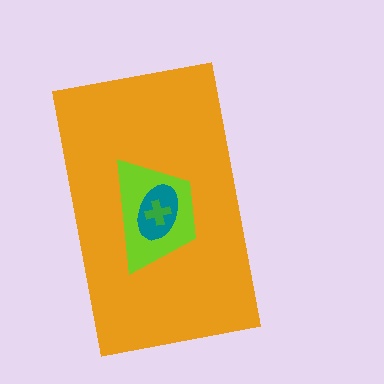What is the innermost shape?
The green cross.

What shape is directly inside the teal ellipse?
The green cross.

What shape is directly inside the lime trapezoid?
The teal ellipse.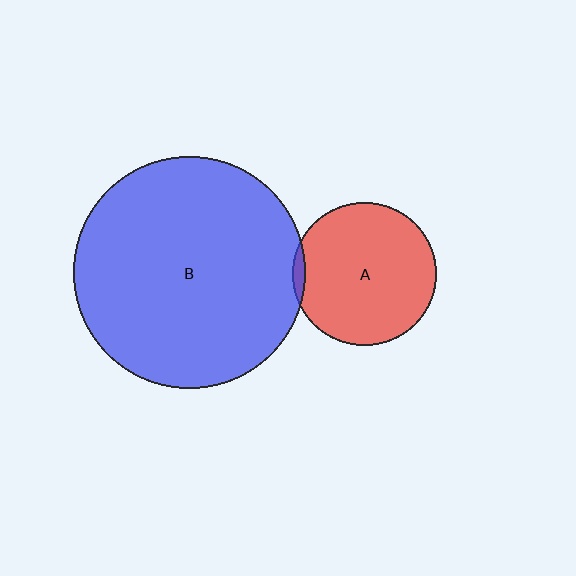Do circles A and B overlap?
Yes.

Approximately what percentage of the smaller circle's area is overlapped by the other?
Approximately 5%.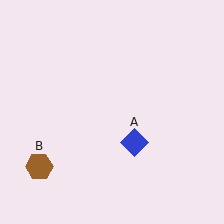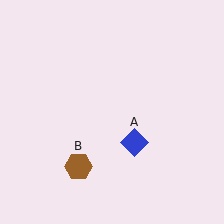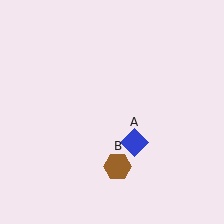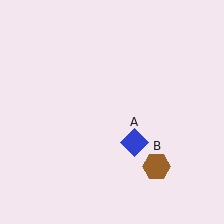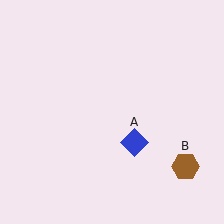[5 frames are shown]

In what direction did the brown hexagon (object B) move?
The brown hexagon (object B) moved right.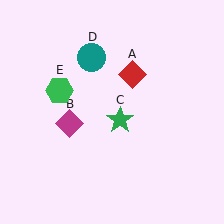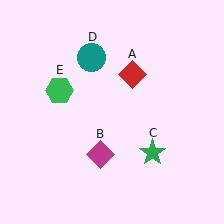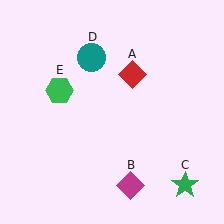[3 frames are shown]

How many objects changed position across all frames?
2 objects changed position: magenta diamond (object B), green star (object C).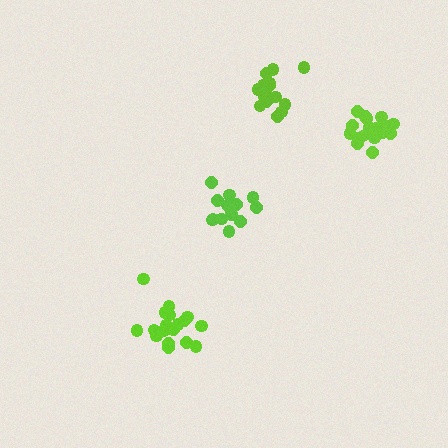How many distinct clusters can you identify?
There are 4 distinct clusters.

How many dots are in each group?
Group 1: 15 dots, Group 2: 16 dots, Group 3: 21 dots, Group 4: 19 dots (71 total).